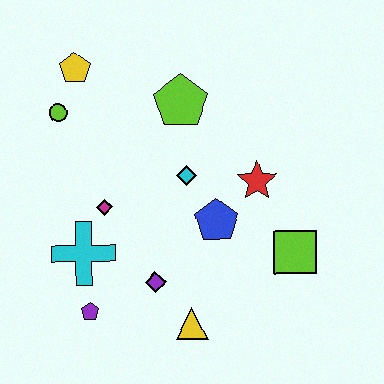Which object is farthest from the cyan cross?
The lime square is farthest from the cyan cross.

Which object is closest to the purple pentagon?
The cyan cross is closest to the purple pentagon.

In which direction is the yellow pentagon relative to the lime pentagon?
The yellow pentagon is to the left of the lime pentagon.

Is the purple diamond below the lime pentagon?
Yes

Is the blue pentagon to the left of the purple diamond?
No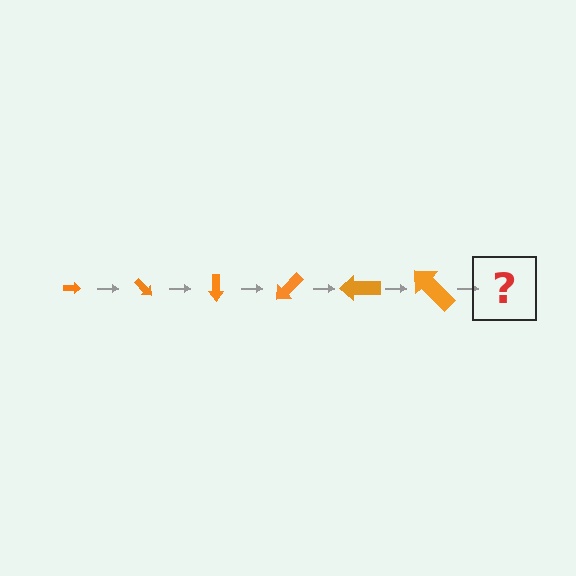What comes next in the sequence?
The next element should be an arrow, larger than the previous one and rotated 270 degrees from the start.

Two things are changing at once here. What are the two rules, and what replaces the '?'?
The two rules are that the arrow grows larger each step and it rotates 45 degrees each step. The '?' should be an arrow, larger than the previous one and rotated 270 degrees from the start.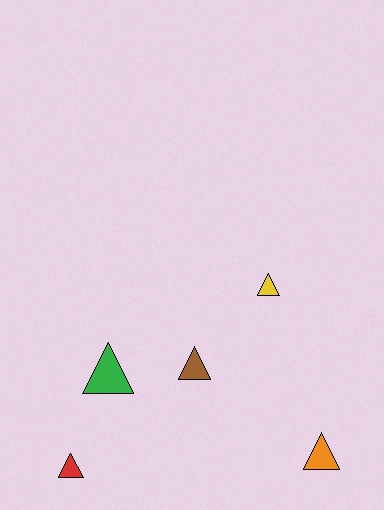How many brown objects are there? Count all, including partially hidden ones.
There is 1 brown object.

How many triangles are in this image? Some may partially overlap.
There are 5 triangles.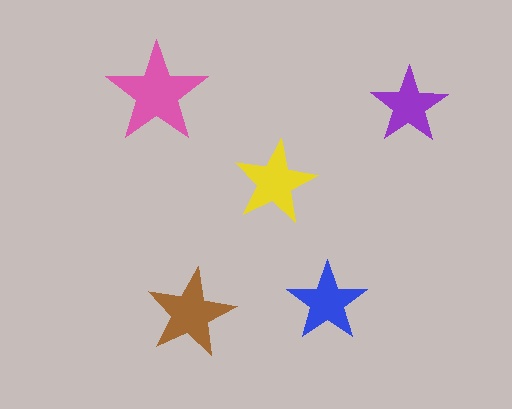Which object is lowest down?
The brown star is bottommost.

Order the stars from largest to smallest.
the pink one, the brown one, the yellow one, the blue one, the purple one.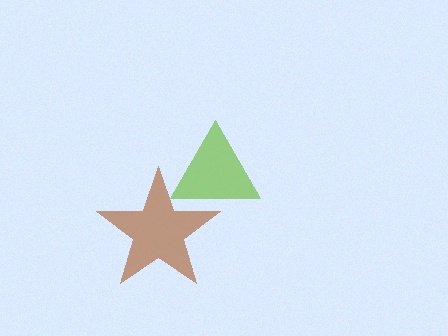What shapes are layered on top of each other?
The layered shapes are: a brown star, a lime triangle.